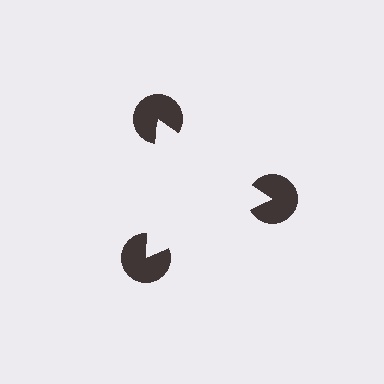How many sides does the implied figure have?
3 sides.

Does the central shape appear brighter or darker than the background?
It typically appears slightly brighter than the background, even though no actual brightness change is drawn.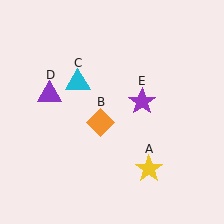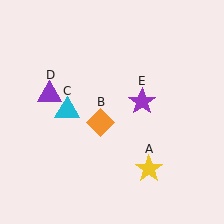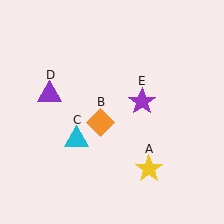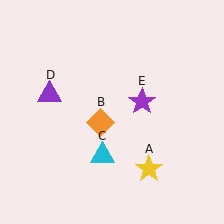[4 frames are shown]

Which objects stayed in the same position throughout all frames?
Yellow star (object A) and orange diamond (object B) and purple triangle (object D) and purple star (object E) remained stationary.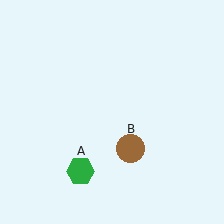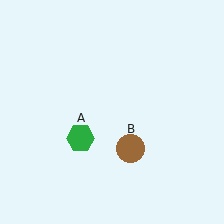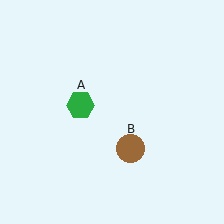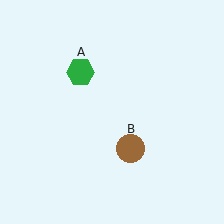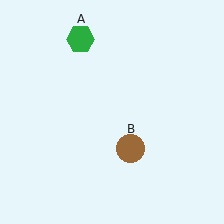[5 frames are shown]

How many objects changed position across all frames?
1 object changed position: green hexagon (object A).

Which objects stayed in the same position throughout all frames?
Brown circle (object B) remained stationary.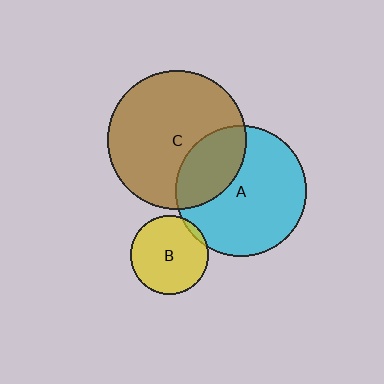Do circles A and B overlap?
Yes.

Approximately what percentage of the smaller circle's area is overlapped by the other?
Approximately 5%.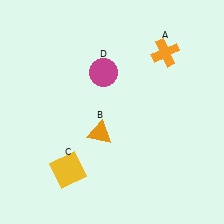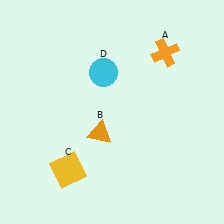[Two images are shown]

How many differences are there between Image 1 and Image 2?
There is 1 difference between the two images.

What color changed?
The circle (D) changed from magenta in Image 1 to cyan in Image 2.